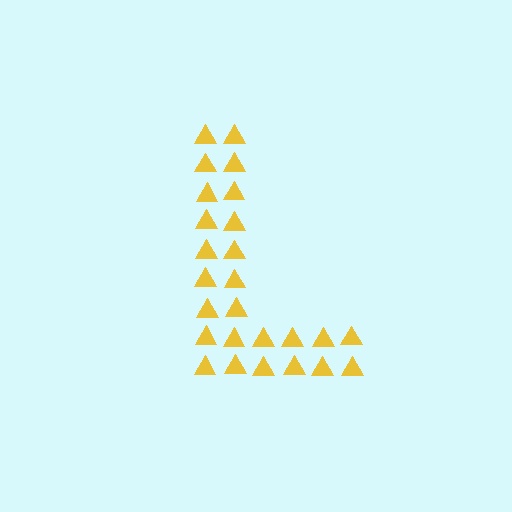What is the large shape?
The large shape is the letter L.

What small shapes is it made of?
It is made of small triangles.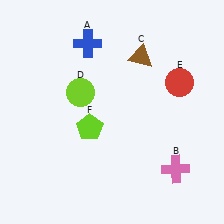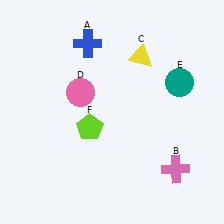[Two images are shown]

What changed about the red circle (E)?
In Image 1, E is red. In Image 2, it changed to teal.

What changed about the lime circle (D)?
In Image 1, D is lime. In Image 2, it changed to pink.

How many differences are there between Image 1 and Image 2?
There are 3 differences between the two images.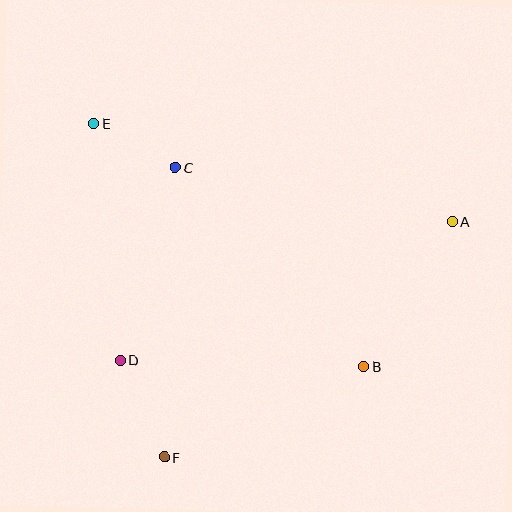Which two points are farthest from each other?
Points A and F are farthest from each other.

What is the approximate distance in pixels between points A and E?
The distance between A and E is approximately 372 pixels.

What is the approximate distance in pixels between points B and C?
The distance between B and C is approximately 274 pixels.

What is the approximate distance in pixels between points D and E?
The distance between D and E is approximately 238 pixels.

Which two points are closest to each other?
Points C and E are closest to each other.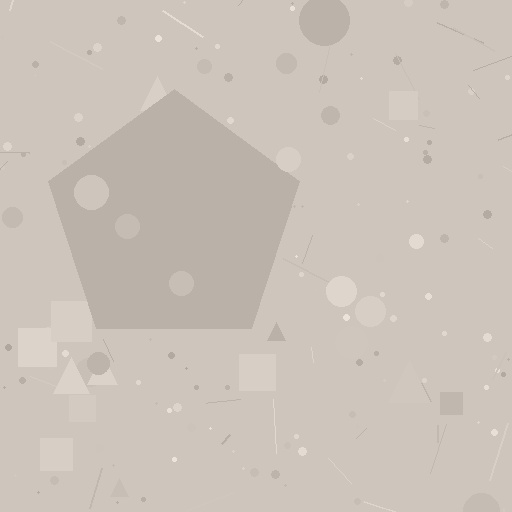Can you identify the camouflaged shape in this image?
The camouflaged shape is a pentagon.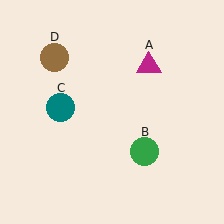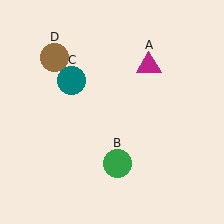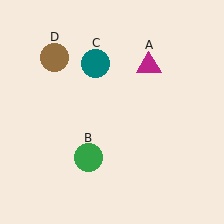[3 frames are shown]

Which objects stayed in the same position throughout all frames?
Magenta triangle (object A) and brown circle (object D) remained stationary.